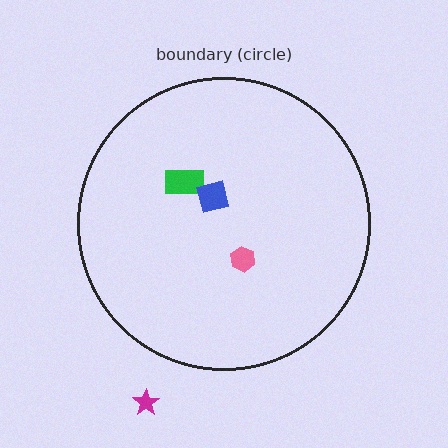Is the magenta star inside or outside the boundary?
Outside.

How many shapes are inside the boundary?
3 inside, 1 outside.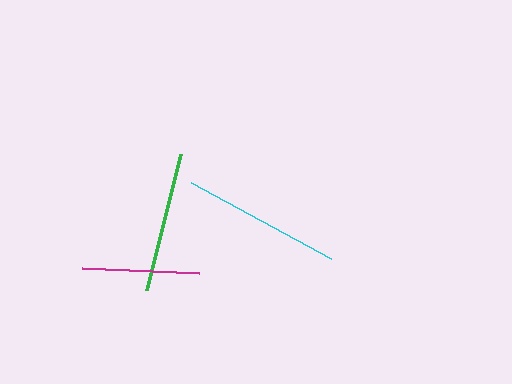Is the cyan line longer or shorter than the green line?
The cyan line is longer than the green line.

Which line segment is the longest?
The cyan line is the longest at approximately 159 pixels.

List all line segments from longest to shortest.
From longest to shortest: cyan, green, magenta.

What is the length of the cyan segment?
The cyan segment is approximately 159 pixels long.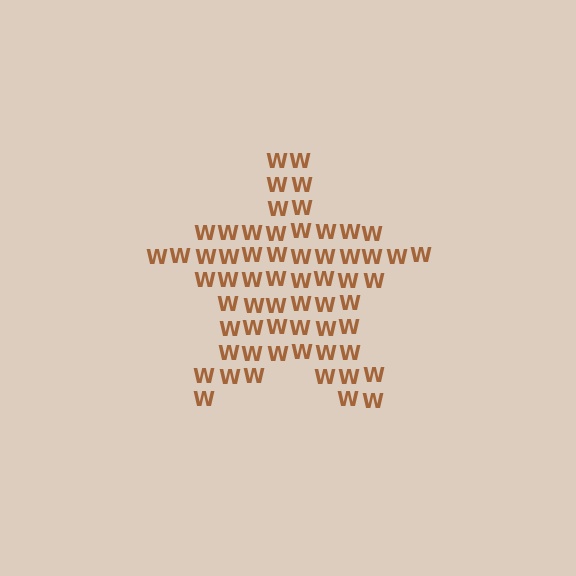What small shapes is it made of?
It is made of small letter W's.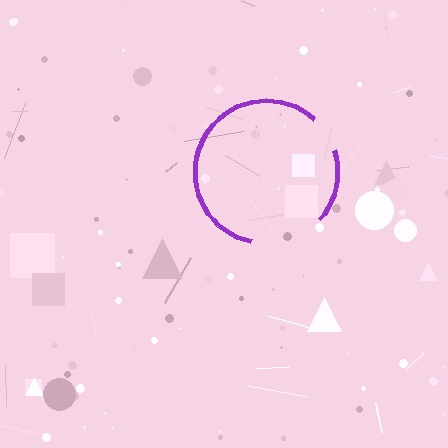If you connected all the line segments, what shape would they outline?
They would outline a circle.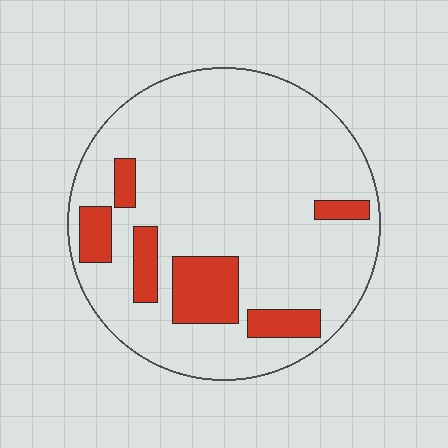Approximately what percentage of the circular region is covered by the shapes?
Approximately 15%.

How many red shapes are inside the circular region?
6.